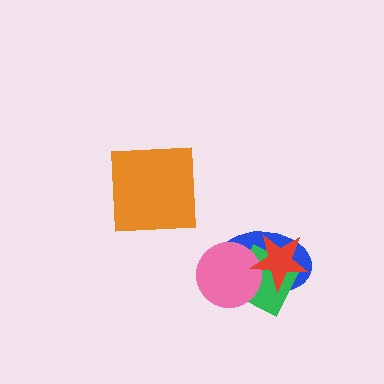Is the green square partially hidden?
Yes, it is partially covered by another shape.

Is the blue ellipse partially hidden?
Yes, it is partially covered by another shape.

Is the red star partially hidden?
No, no other shape covers it.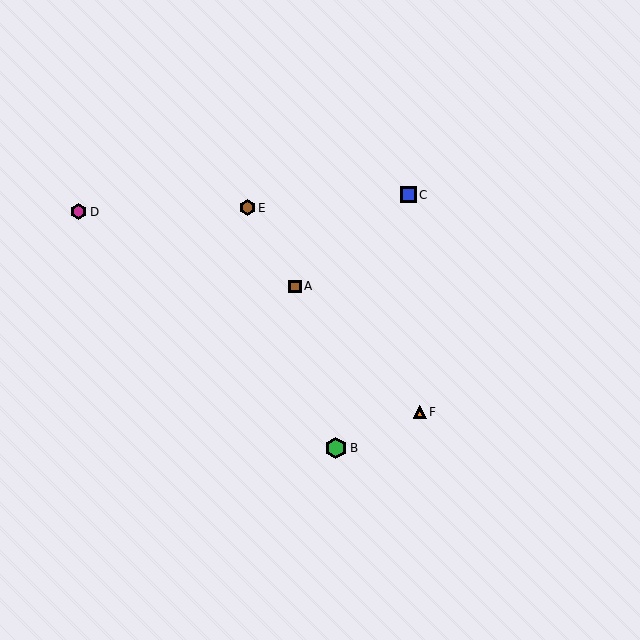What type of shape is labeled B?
Shape B is a green hexagon.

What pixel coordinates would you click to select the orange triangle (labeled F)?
Click at (420, 412) to select the orange triangle F.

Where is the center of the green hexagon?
The center of the green hexagon is at (336, 448).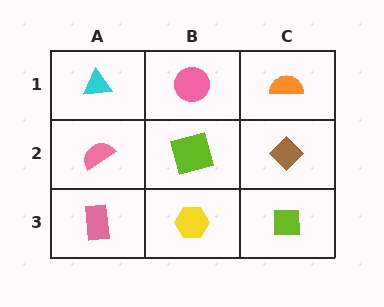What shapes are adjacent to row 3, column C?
A brown diamond (row 2, column C), a yellow hexagon (row 3, column B).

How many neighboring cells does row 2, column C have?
3.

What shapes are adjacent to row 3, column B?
A lime square (row 2, column B), a pink rectangle (row 3, column A), a lime square (row 3, column C).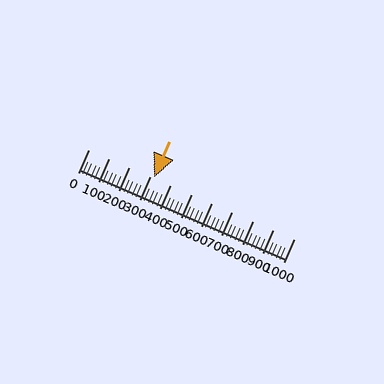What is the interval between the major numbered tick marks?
The major tick marks are spaced 100 units apart.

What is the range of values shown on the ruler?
The ruler shows values from 0 to 1000.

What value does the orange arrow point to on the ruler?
The orange arrow points to approximately 320.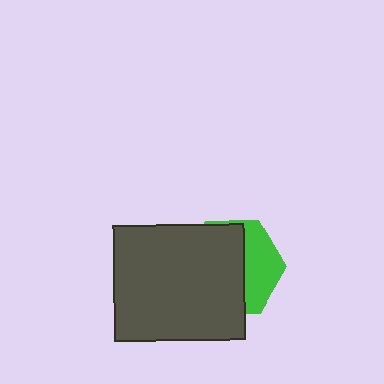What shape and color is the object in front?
The object in front is a dark gray rectangle.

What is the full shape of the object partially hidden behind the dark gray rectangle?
The partially hidden object is a green hexagon.